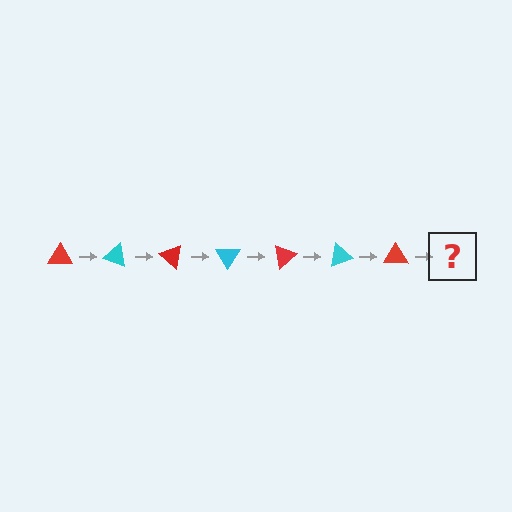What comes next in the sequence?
The next element should be a cyan triangle, rotated 140 degrees from the start.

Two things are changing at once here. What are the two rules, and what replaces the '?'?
The two rules are that it rotates 20 degrees each step and the color cycles through red and cyan. The '?' should be a cyan triangle, rotated 140 degrees from the start.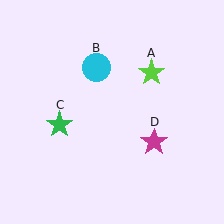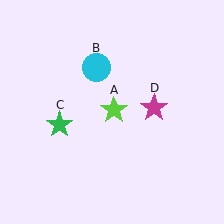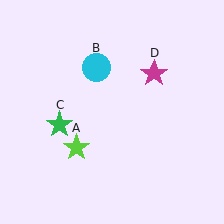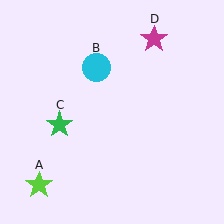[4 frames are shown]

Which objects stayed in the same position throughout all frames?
Cyan circle (object B) and green star (object C) remained stationary.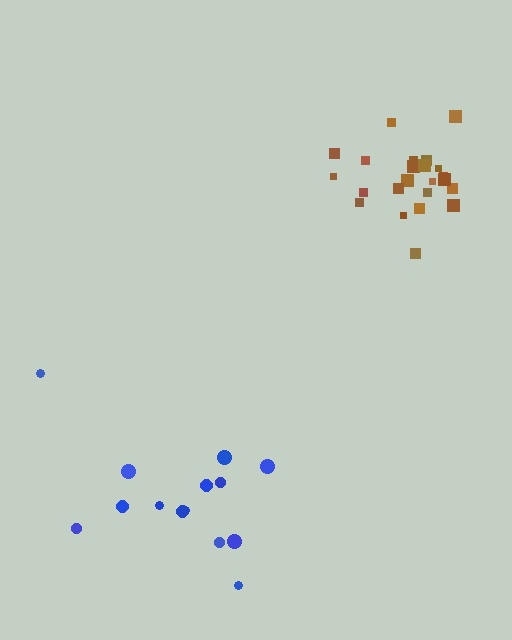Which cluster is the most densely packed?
Brown.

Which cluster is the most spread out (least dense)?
Blue.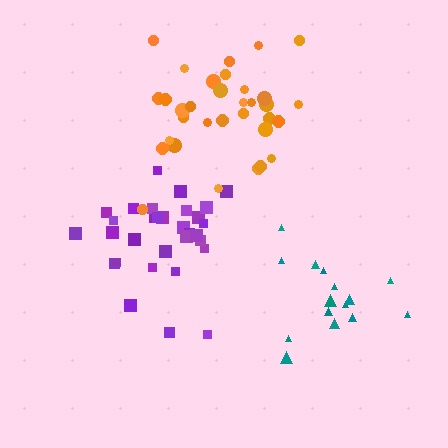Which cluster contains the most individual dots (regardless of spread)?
Orange (33).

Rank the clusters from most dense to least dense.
purple, teal, orange.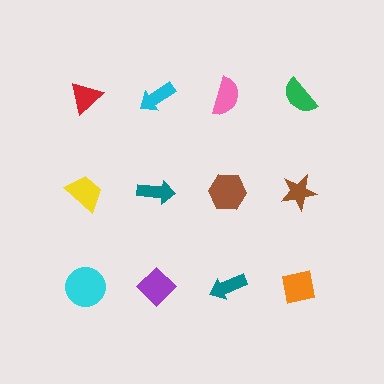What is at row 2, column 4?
A brown star.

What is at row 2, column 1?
A yellow trapezoid.